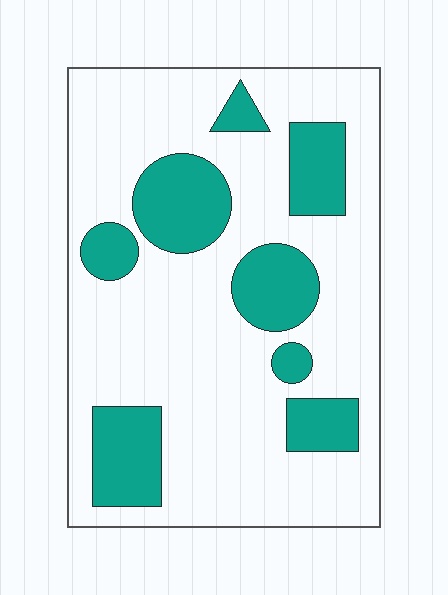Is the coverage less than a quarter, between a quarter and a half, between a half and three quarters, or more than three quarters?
Between a quarter and a half.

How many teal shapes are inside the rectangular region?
8.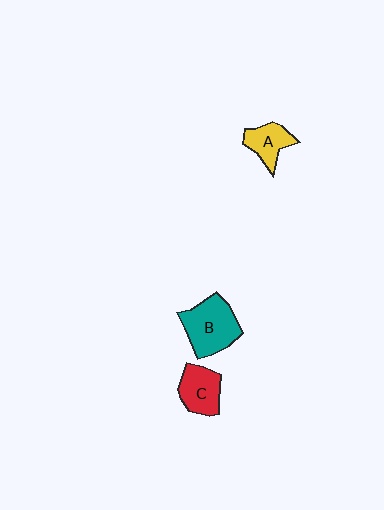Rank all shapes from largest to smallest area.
From largest to smallest: B (teal), C (red), A (yellow).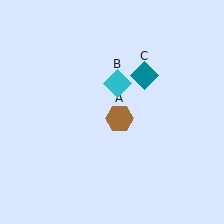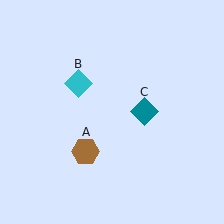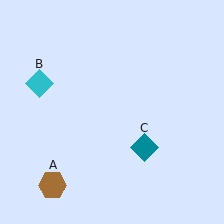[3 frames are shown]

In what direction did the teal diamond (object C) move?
The teal diamond (object C) moved down.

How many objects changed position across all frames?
3 objects changed position: brown hexagon (object A), cyan diamond (object B), teal diamond (object C).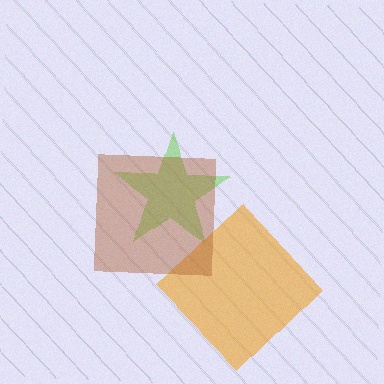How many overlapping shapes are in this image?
There are 3 overlapping shapes in the image.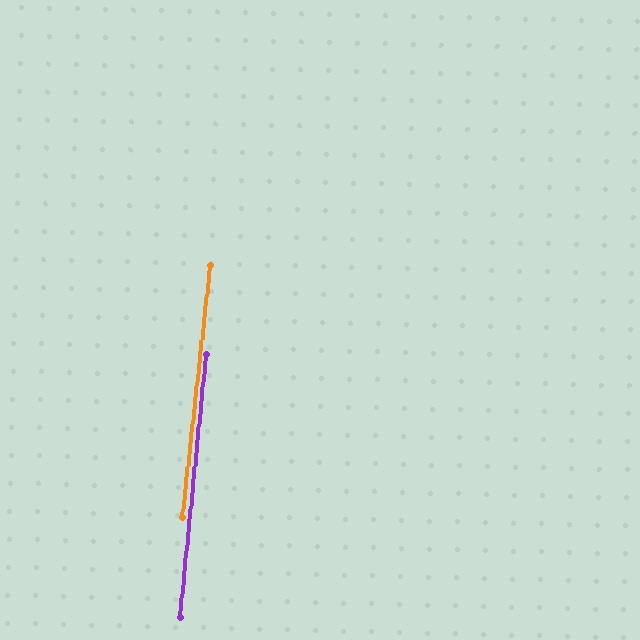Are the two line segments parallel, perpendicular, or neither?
Parallel — their directions differ by only 0.4°.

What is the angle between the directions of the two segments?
Approximately 0 degrees.